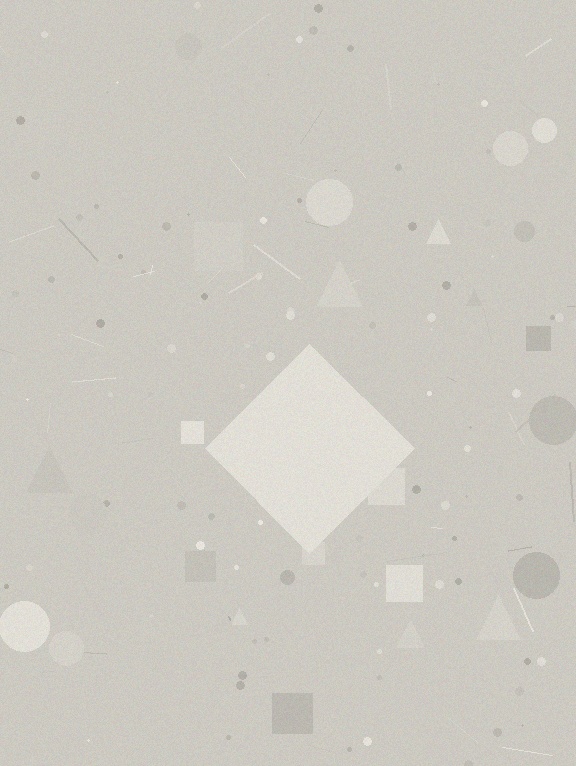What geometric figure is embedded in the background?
A diamond is embedded in the background.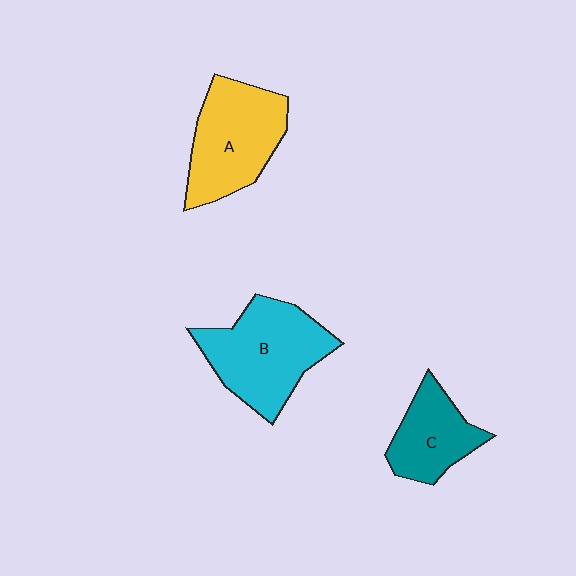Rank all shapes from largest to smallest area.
From largest to smallest: B (cyan), A (yellow), C (teal).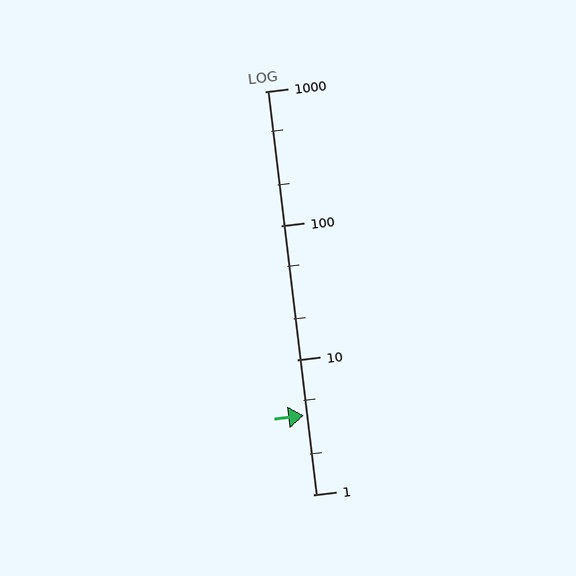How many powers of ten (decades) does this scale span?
The scale spans 3 decades, from 1 to 1000.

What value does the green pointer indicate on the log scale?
The pointer indicates approximately 3.9.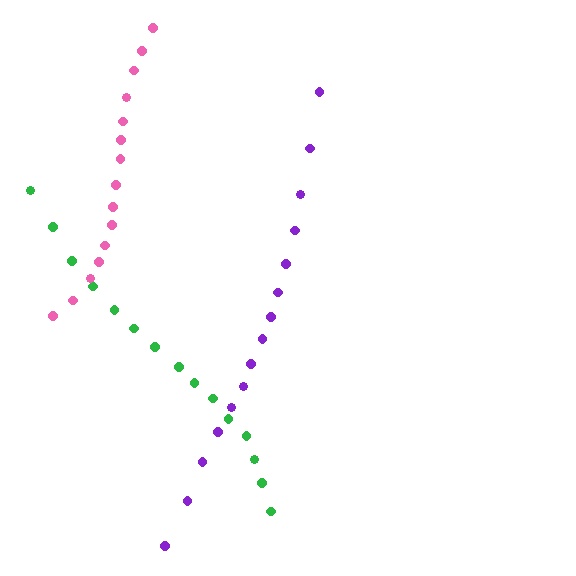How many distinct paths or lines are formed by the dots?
There are 3 distinct paths.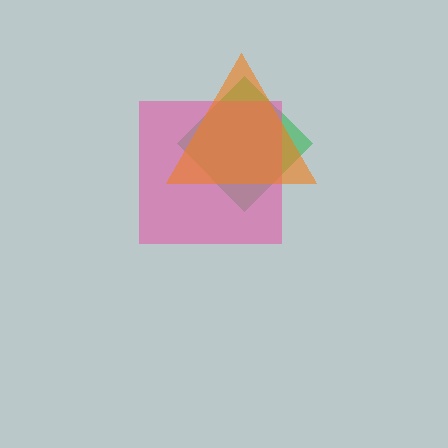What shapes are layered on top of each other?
The layered shapes are: a green diamond, a pink square, an orange triangle.